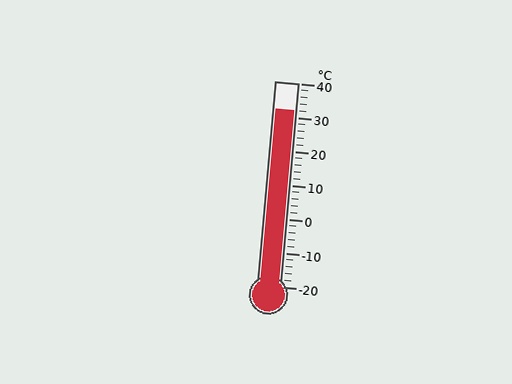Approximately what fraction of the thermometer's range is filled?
The thermometer is filled to approximately 85% of its range.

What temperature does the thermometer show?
The thermometer shows approximately 32°C.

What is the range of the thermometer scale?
The thermometer scale ranges from -20°C to 40°C.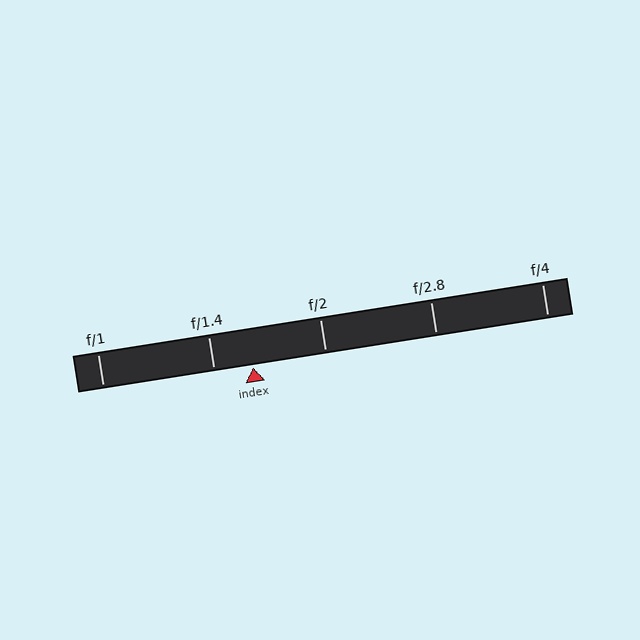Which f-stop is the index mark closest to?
The index mark is closest to f/1.4.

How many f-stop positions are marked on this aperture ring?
There are 5 f-stop positions marked.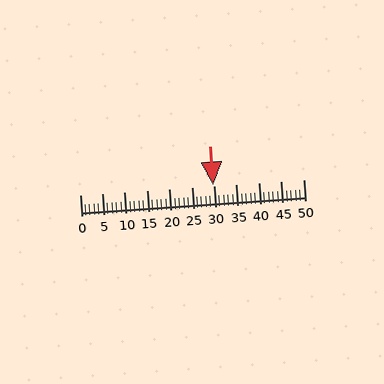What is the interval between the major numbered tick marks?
The major tick marks are spaced 5 units apart.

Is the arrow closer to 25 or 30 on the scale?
The arrow is closer to 30.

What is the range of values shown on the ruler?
The ruler shows values from 0 to 50.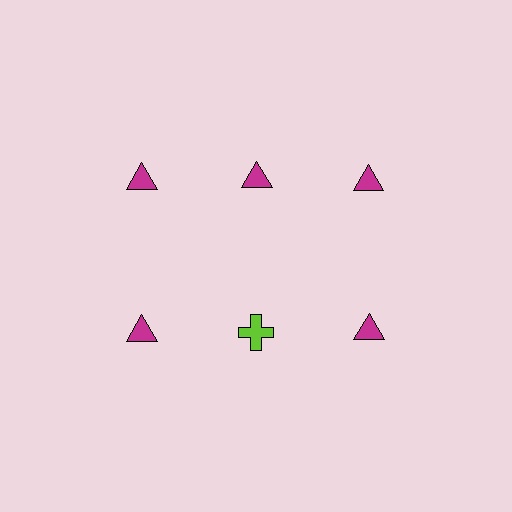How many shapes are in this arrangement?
There are 6 shapes arranged in a grid pattern.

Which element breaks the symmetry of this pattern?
The lime cross in the second row, second from left column breaks the symmetry. All other shapes are magenta triangles.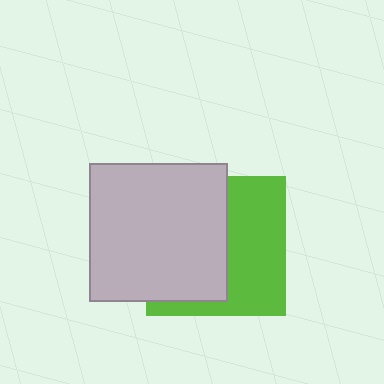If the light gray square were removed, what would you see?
You would see the complete lime square.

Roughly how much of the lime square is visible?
About half of it is visible (roughly 47%).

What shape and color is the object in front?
The object in front is a light gray square.